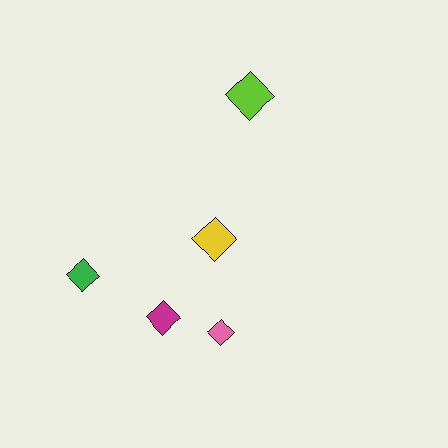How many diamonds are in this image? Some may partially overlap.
There are 5 diamonds.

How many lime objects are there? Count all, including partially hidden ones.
There is 1 lime object.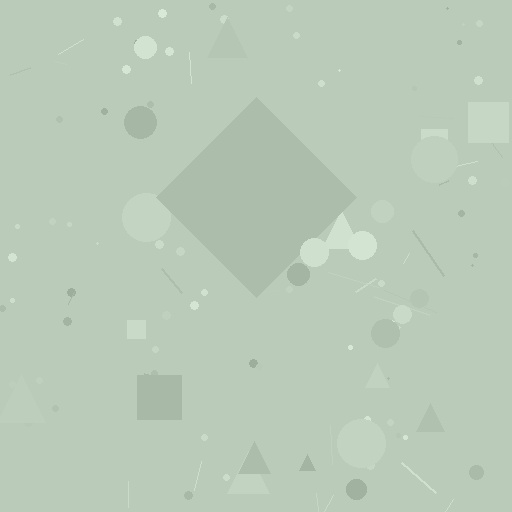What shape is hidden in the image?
A diamond is hidden in the image.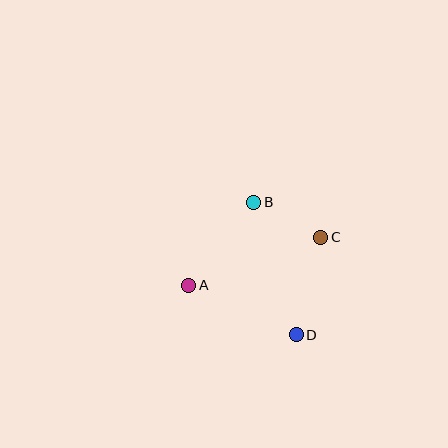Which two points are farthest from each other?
Points A and C are farthest from each other.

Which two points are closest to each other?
Points B and C are closest to each other.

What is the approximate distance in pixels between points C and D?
The distance between C and D is approximately 100 pixels.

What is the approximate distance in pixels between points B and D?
The distance between B and D is approximately 139 pixels.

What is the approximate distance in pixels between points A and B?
The distance between A and B is approximately 106 pixels.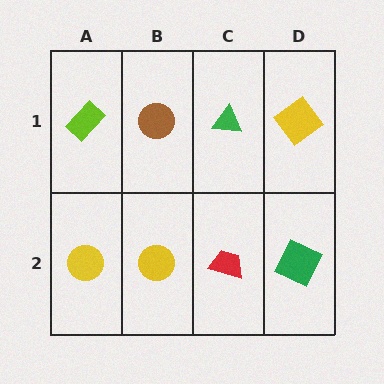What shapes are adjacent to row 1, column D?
A green square (row 2, column D), a green triangle (row 1, column C).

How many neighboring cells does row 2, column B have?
3.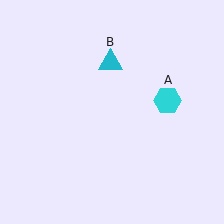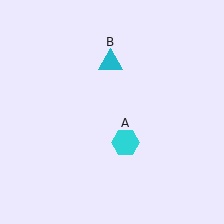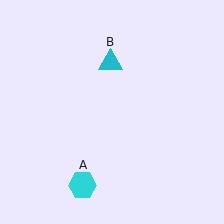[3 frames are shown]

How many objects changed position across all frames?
1 object changed position: cyan hexagon (object A).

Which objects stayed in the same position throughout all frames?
Cyan triangle (object B) remained stationary.